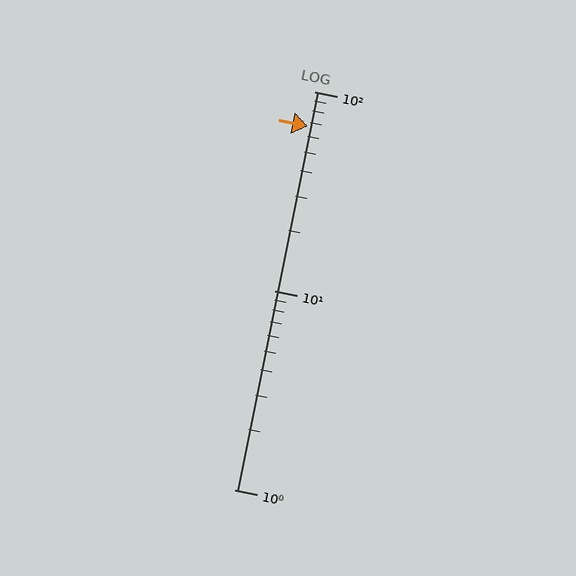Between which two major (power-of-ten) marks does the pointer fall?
The pointer is between 10 and 100.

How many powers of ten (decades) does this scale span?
The scale spans 2 decades, from 1 to 100.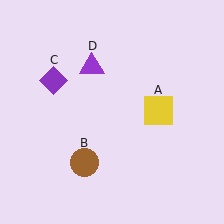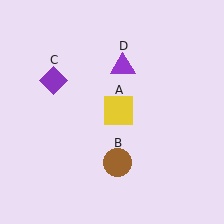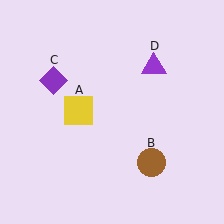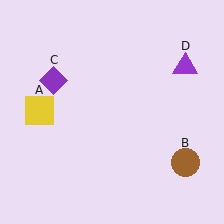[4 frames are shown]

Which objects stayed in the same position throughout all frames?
Purple diamond (object C) remained stationary.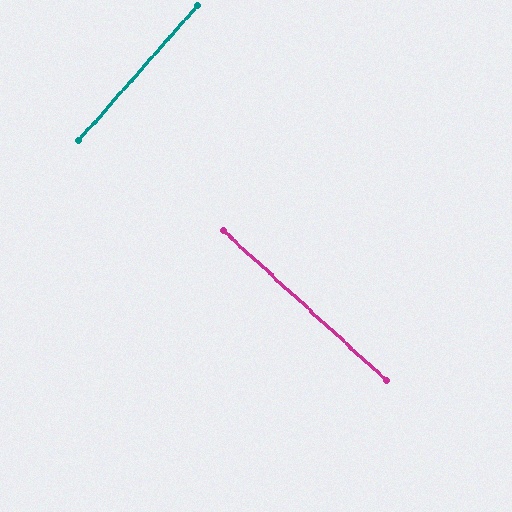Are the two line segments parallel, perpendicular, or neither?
Perpendicular — they meet at approximately 89°.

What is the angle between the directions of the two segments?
Approximately 89 degrees.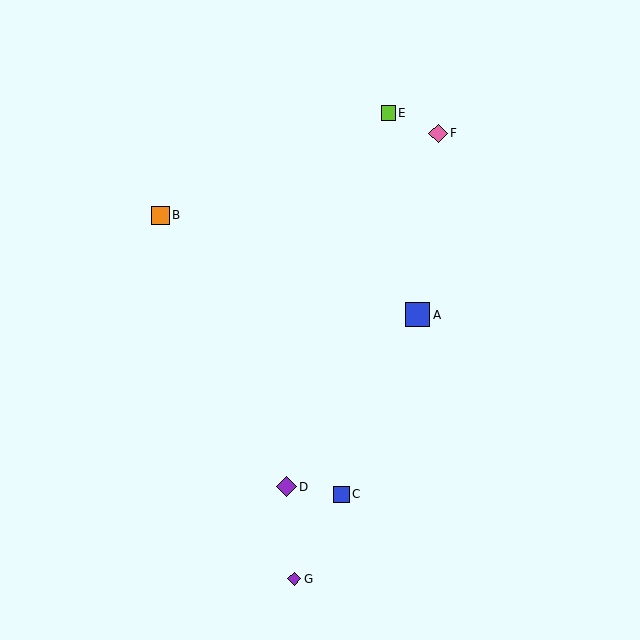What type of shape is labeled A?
Shape A is a blue square.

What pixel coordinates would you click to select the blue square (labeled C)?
Click at (341, 494) to select the blue square C.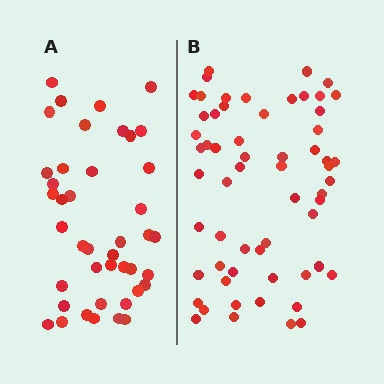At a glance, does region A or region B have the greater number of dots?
Region B (the right region) has more dots.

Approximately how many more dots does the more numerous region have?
Region B has approximately 20 more dots than region A.